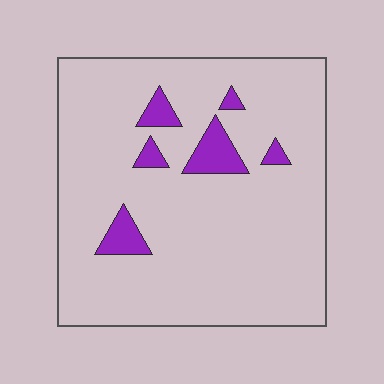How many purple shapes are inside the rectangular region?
6.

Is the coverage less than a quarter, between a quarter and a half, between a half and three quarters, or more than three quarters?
Less than a quarter.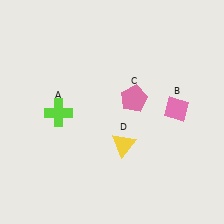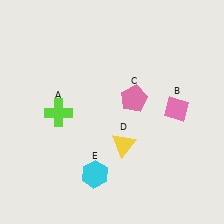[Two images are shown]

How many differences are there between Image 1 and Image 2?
There is 1 difference between the two images.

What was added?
A cyan hexagon (E) was added in Image 2.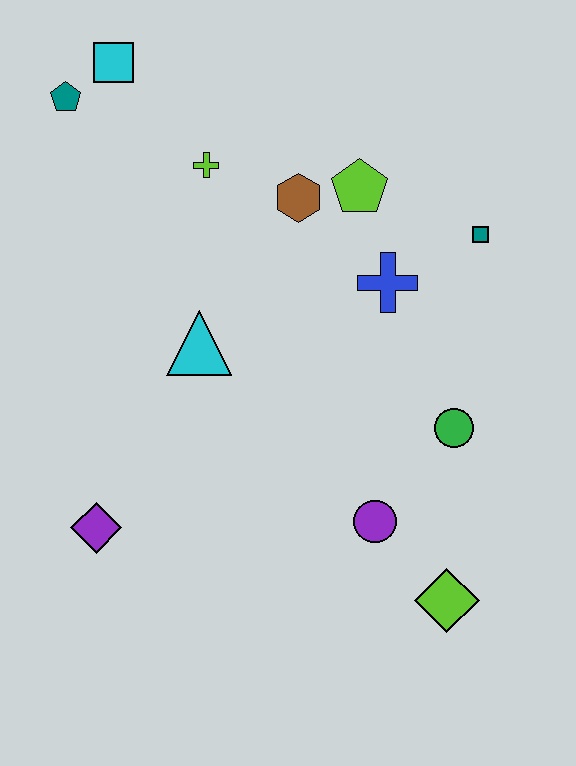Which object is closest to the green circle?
The purple circle is closest to the green circle.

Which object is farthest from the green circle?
The teal pentagon is farthest from the green circle.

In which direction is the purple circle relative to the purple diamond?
The purple circle is to the right of the purple diamond.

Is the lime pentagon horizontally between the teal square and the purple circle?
No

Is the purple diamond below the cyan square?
Yes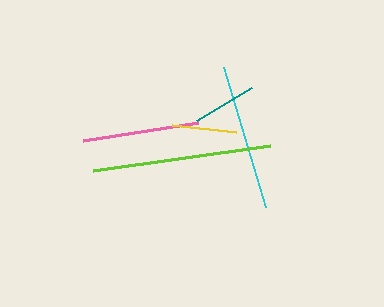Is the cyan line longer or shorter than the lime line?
The lime line is longer than the cyan line.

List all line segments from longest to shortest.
From longest to shortest: lime, cyan, pink, yellow, teal.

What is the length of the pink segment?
The pink segment is approximately 116 pixels long.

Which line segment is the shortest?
The teal line is the shortest at approximately 64 pixels.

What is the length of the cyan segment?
The cyan segment is approximately 146 pixels long.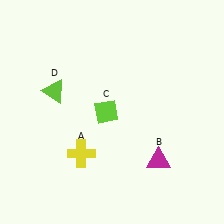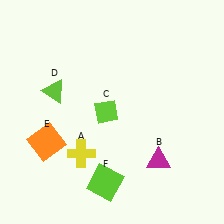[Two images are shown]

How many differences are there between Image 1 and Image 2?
There are 2 differences between the two images.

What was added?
An orange square (E), a lime square (F) were added in Image 2.